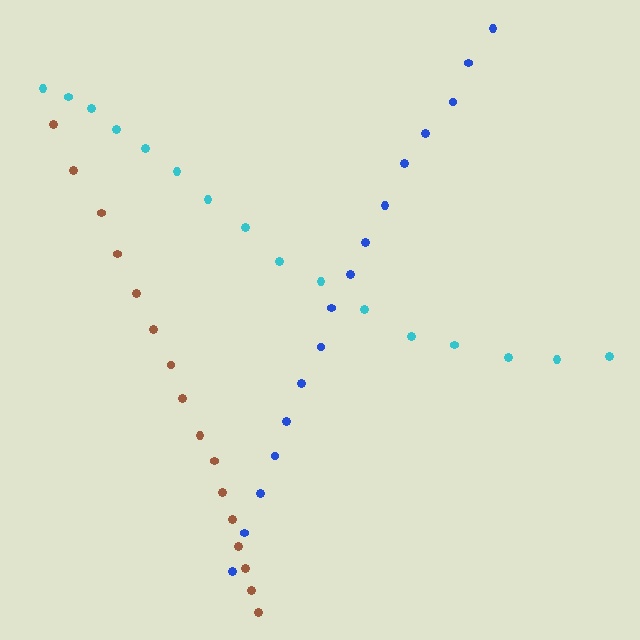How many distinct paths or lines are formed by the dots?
There are 3 distinct paths.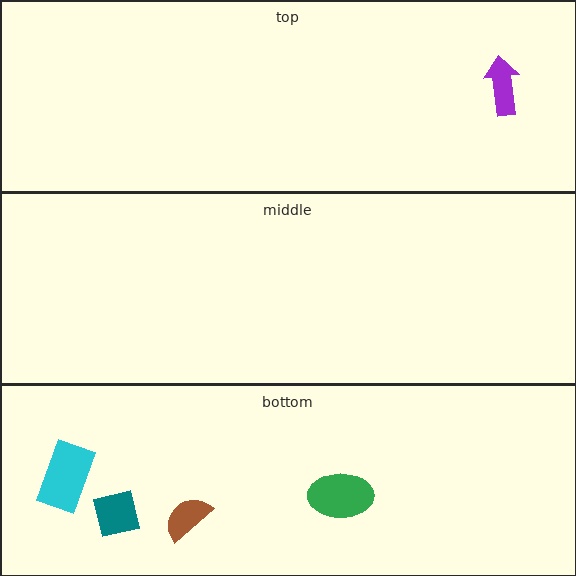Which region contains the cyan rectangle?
The bottom region.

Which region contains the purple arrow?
The top region.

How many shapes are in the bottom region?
4.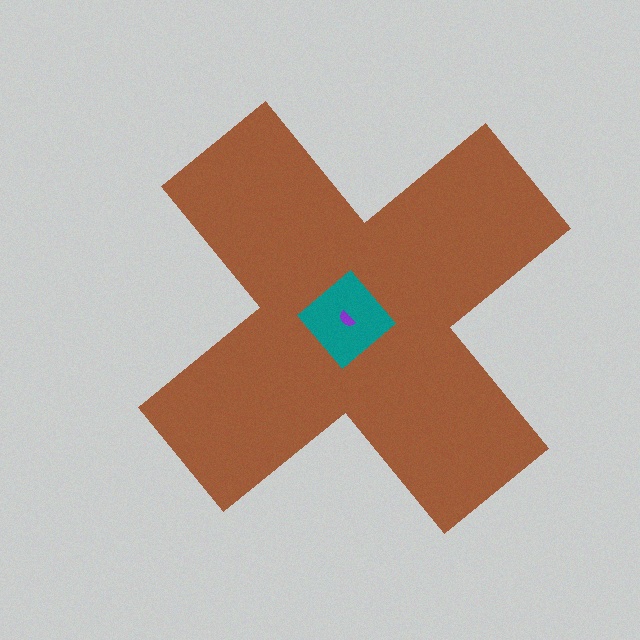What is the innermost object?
The purple semicircle.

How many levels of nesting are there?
3.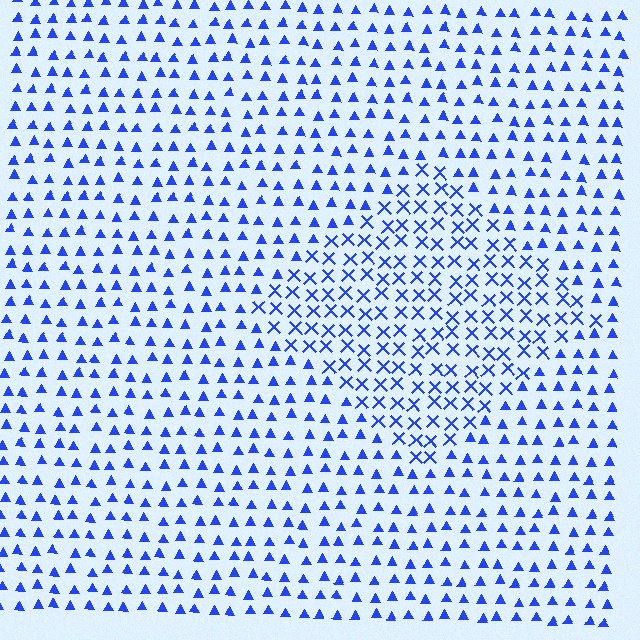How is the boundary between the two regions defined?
The boundary is defined by a change in element shape: X marks inside vs. triangles outside. All elements share the same color and spacing.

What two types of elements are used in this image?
The image uses X marks inside the diamond region and triangles outside it.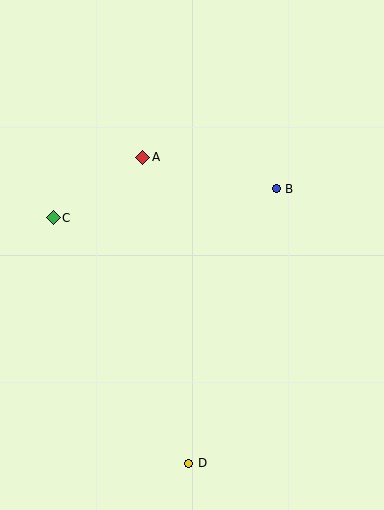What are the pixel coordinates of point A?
Point A is at (143, 157).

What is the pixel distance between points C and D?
The distance between C and D is 280 pixels.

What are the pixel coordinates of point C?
Point C is at (53, 218).